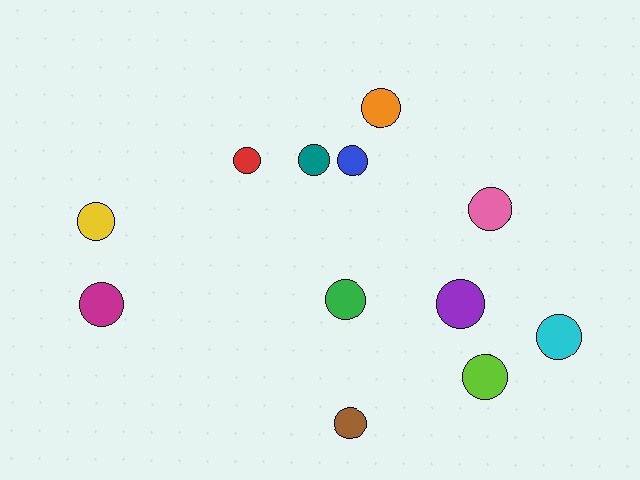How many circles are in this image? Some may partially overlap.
There are 12 circles.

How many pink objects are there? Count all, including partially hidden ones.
There is 1 pink object.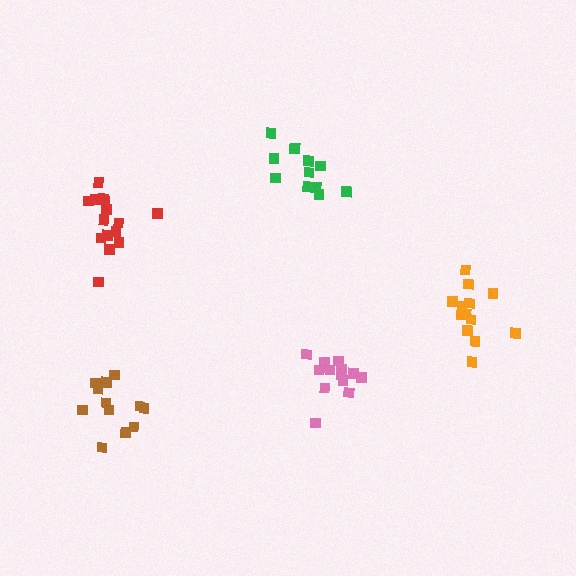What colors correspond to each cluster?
The clusters are colored: brown, red, green, pink, orange.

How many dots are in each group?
Group 1: 12 dots, Group 2: 15 dots, Group 3: 11 dots, Group 4: 14 dots, Group 5: 13 dots (65 total).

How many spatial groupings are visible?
There are 5 spatial groupings.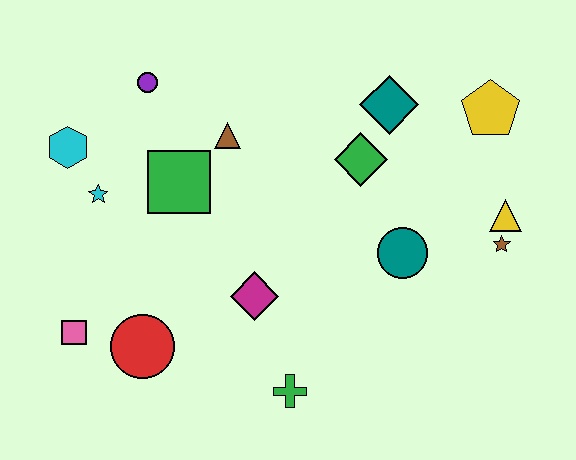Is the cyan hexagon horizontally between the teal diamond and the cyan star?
No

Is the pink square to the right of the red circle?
No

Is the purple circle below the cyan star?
No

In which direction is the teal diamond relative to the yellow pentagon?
The teal diamond is to the left of the yellow pentagon.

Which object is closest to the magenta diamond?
The green cross is closest to the magenta diamond.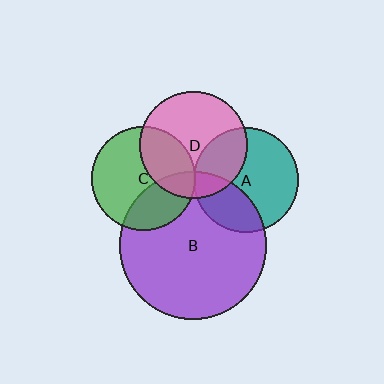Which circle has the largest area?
Circle B (purple).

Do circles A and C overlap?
Yes.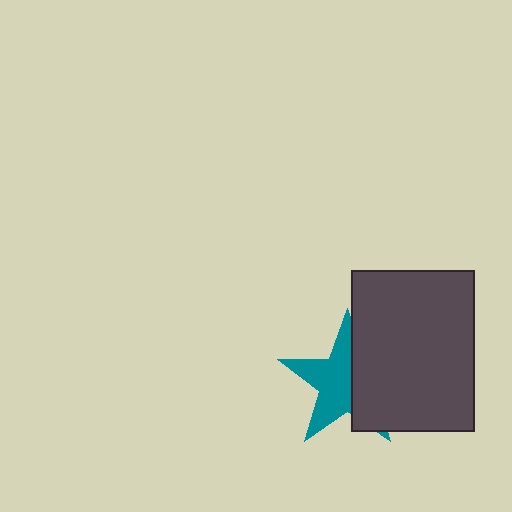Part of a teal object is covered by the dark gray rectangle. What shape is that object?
It is a star.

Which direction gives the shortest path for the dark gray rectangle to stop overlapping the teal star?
Moving right gives the shortest separation.